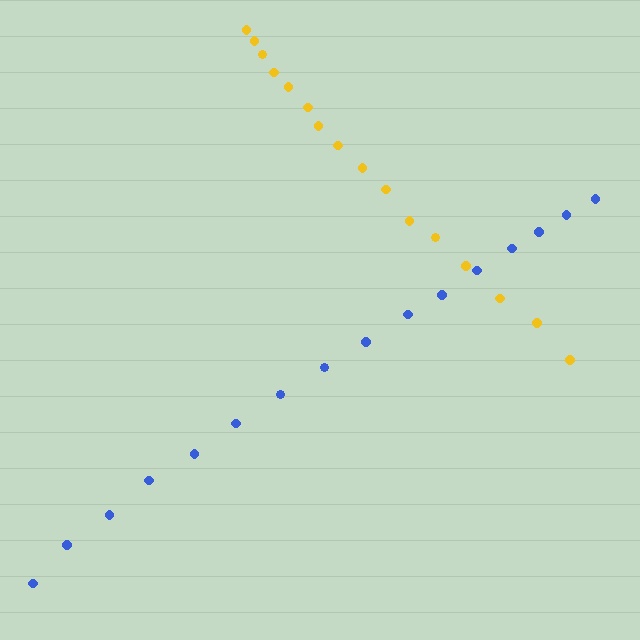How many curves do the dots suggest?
There are 2 distinct paths.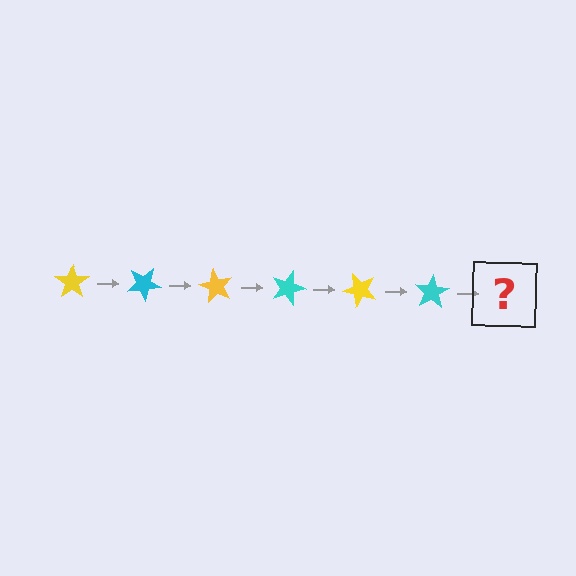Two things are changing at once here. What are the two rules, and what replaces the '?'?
The two rules are that it rotates 30 degrees each step and the color cycles through yellow and cyan. The '?' should be a yellow star, rotated 180 degrees from the start.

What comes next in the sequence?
The next element should be a yellow star, rotated 180 degrees from the start.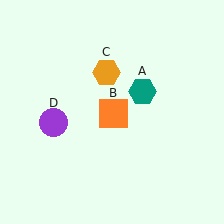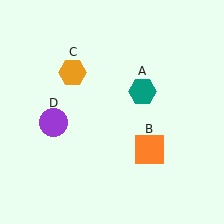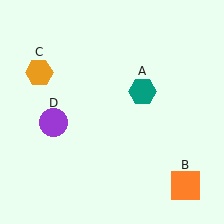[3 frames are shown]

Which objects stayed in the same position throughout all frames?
Teal hexagon (object A) and purple circle (object D) remained stationary.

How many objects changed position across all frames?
2 objects changed position: orange square (object B), orange hexagon (object C).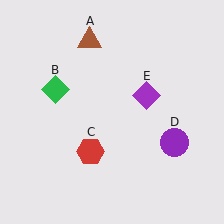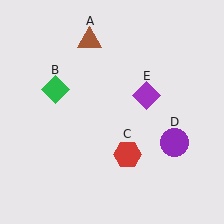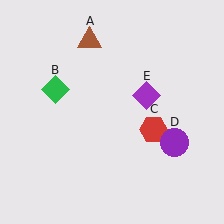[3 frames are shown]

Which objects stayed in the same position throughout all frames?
Brown triangle (object A) and green diamond (object B) and purple circle (object D) and purple diamond (object E) remained stationary.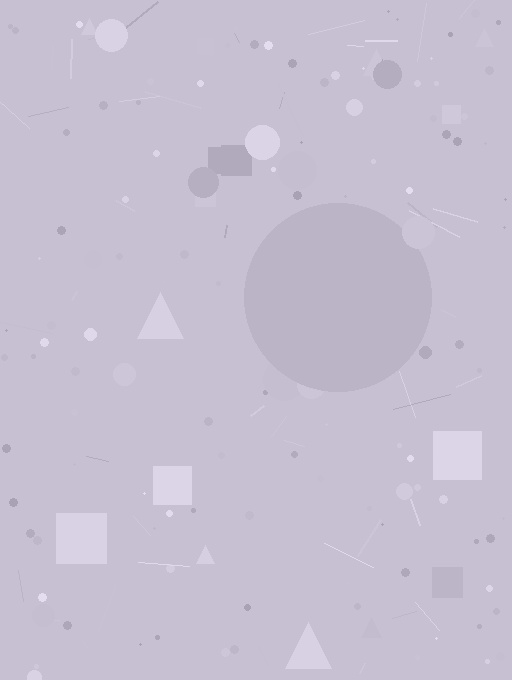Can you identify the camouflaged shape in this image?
The camouflaged shape is a circle.